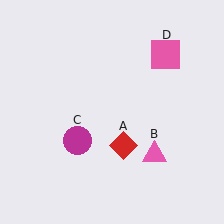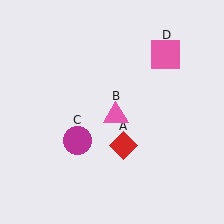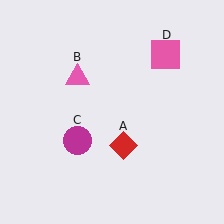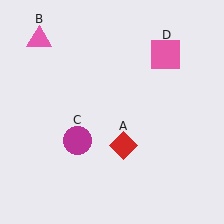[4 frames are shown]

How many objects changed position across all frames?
1 object changed position: pink triangle (object B).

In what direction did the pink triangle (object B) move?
The pink triangle (object B) moved up and to the left.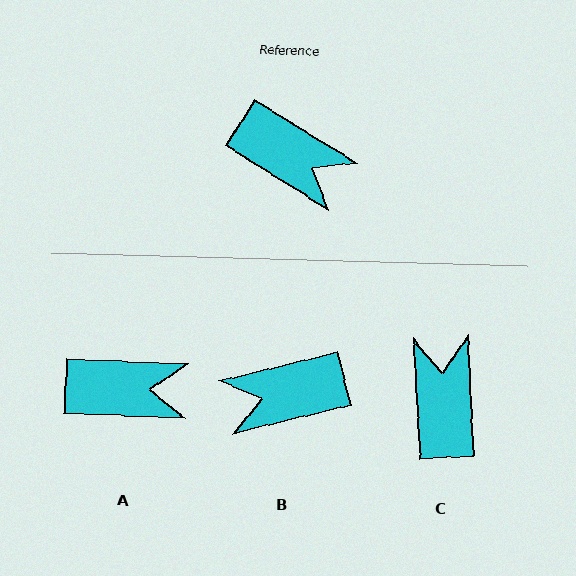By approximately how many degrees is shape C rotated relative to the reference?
Approximately 125 degrees counter-clockwise.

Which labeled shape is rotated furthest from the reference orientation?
B, about 135 degrees away.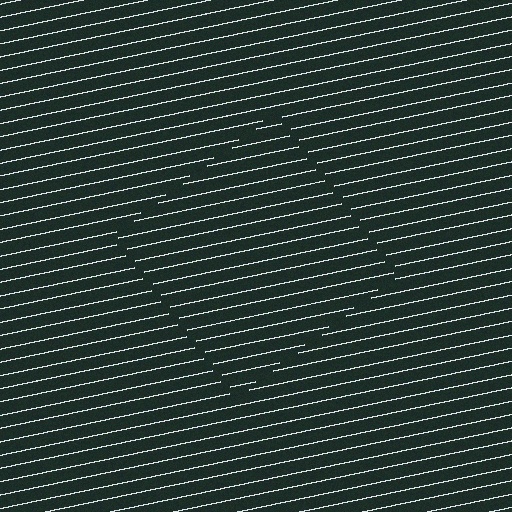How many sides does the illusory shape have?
4 sides — the line-ends trace a square.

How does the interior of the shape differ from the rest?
The interior of the shape contains the same grating, shifted by half a period — the contour is defined by the phase discontinuity where line-ends from the inner and outer gratings abut.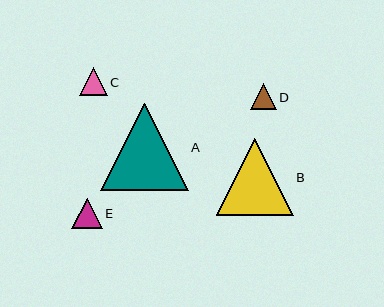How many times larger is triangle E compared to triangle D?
Triangle E is approximately 1.2 times the size of triangle D.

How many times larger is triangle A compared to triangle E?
Triangle A is approximately 2.9 times the size of triangle E.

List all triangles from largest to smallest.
From largest to smallest: A, B, E, C, D.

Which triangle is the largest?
Triangle A is the largest with a size of approximately 88 pixels.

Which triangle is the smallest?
Triangle D is the smallest with a size of approximately 26 pixels.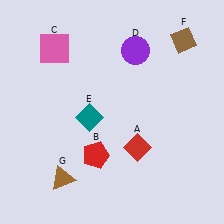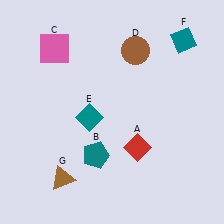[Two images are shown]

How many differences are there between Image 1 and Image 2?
There are 3 differences between the two images.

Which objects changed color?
B changed from red to teal. D changed from purple to brown. F changed from brown to teal.